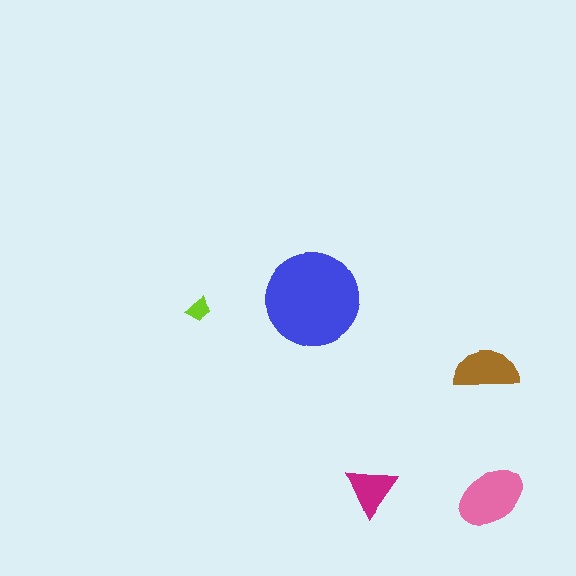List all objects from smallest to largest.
The lime trapezoid, the magenta triangle, the brown semicircle, the pink ellipse, the blue circle.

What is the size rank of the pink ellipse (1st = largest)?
2nd.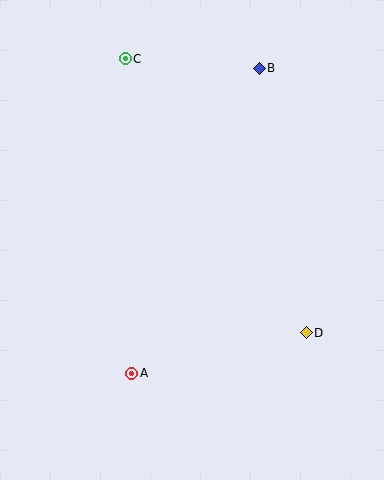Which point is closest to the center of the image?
Point A at (132, 373) is closest to the center.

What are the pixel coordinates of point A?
Point A is at (132, 373).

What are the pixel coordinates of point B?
Point B is at (259, 68).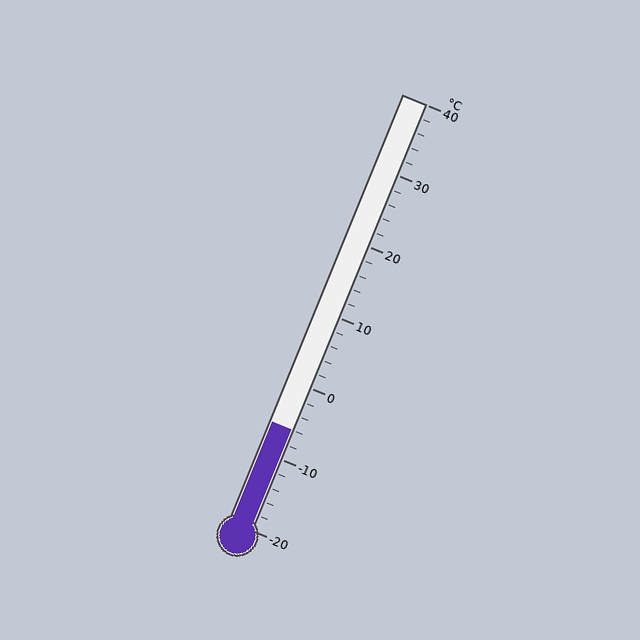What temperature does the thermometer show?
The thermometer shows approximately -6°C.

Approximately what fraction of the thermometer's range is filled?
The thermometer is filled to approximately 25% of its range.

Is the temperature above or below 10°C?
The temperature is below 10°C.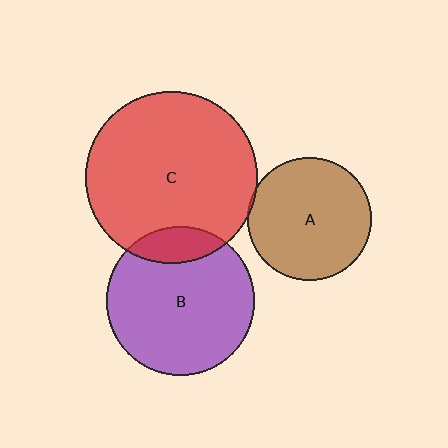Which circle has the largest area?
Circle C (red).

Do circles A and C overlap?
Yes.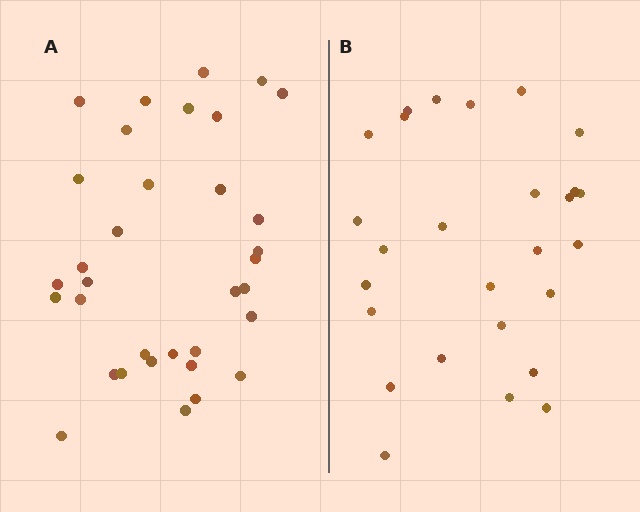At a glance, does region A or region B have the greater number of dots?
Region A (the left region) has more dots.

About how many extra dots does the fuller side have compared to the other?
Region A has roughly 8 or so more dots than region B.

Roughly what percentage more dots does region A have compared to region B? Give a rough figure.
About 25% more.